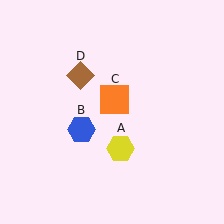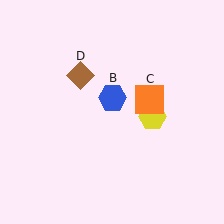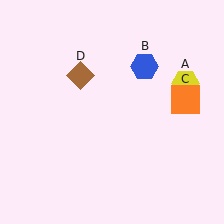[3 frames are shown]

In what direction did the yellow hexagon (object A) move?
The yellow hexagon (object A) moved up and to the right.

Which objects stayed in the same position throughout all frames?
Brown diamond (object D) remained stationary.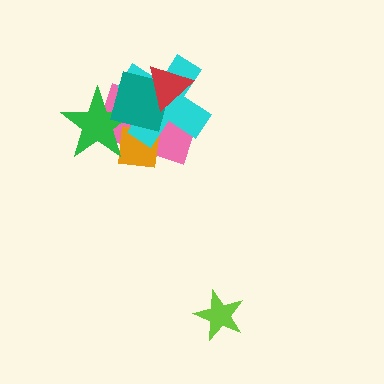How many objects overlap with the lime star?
0 objects overlap with the lime star.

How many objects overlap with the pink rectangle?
5 objects overlap with the pink rectangle.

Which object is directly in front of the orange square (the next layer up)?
The green star is directly in front of the orange square.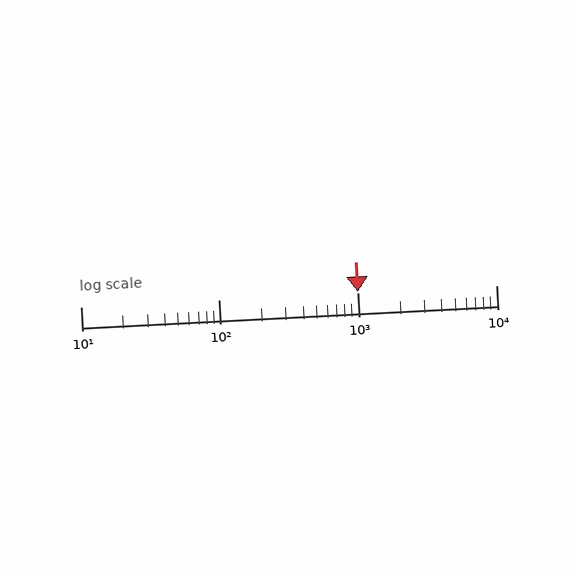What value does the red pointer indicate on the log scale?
The pointer indicates approximately 1000.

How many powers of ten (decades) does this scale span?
The scale spans 3 decades, from 10 to 10000.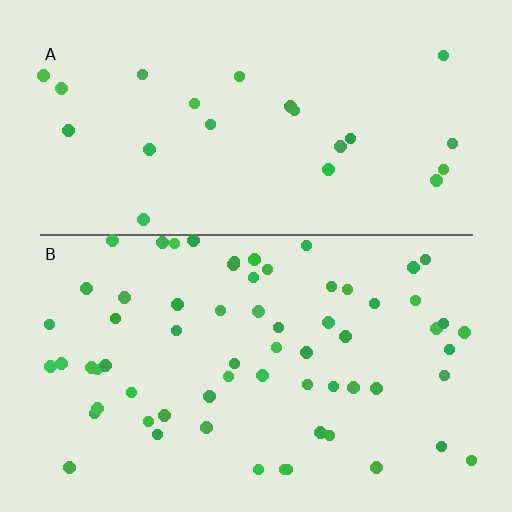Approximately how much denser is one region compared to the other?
Approximately 2.9× — region B over region A.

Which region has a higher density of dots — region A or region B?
B (the bottom).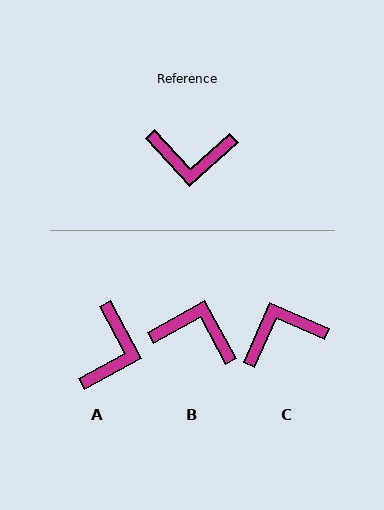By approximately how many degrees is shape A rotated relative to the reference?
Approximately 76 degrees counter-clockwise.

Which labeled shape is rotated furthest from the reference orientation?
B, about 166 degrees away.